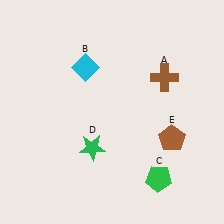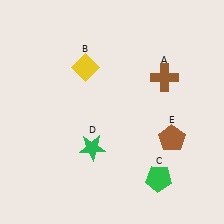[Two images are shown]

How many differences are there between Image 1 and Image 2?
There is 1 difference between the two images.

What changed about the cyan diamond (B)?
In Image 1, B is cyan. In Image 2, it changed to yellow.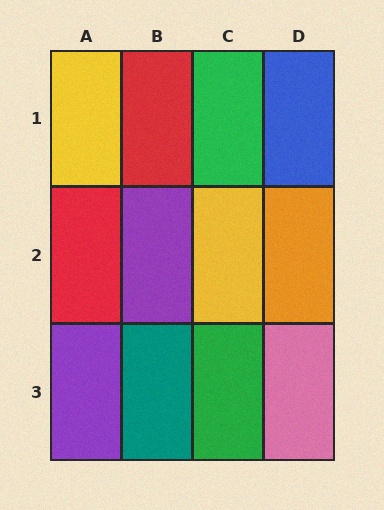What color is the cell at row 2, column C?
Yellow.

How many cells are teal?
1 cell is teal.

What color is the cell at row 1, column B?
Red.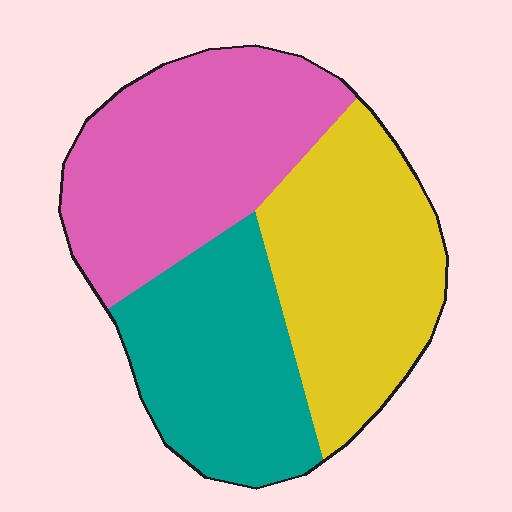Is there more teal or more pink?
Pink.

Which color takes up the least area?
Teal, at roughly 30%.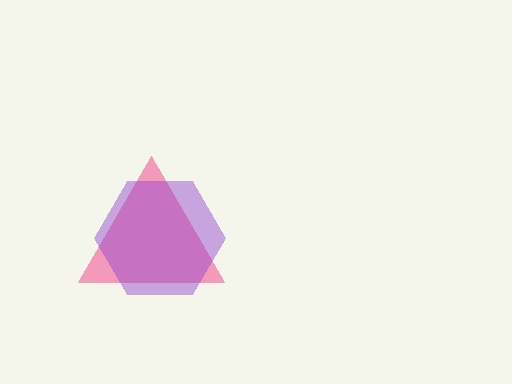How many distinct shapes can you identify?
There are 2 distinct shapes: a pink triangle, a purple hexagon.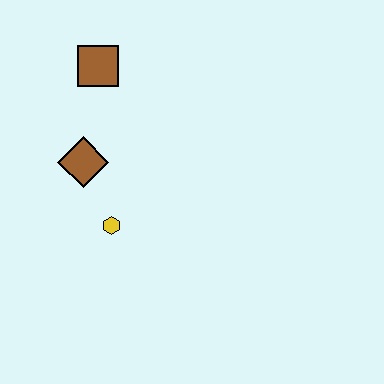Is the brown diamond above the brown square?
No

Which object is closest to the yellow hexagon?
The brown diamond is closest to the yellow hexagon.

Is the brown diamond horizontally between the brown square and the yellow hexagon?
No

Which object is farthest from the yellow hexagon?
The brown square is farthest from the yellow hexagon.